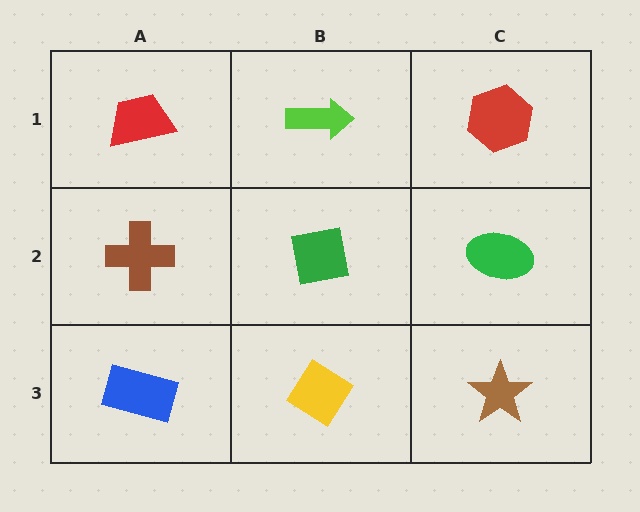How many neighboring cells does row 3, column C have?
2.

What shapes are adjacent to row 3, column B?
A green square (row 2, column B), a blue rectangle (row 3, column A), a brown star (row 3, column C).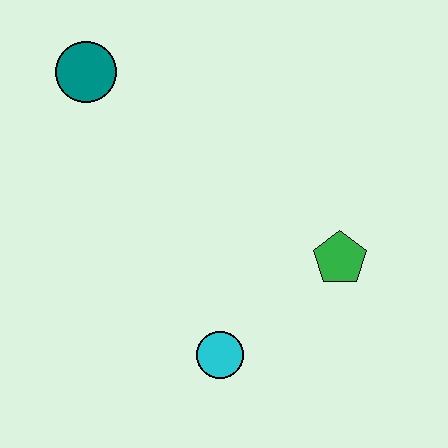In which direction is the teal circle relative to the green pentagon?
The teal circle is to the left of the green pentagon.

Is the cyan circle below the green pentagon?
Yes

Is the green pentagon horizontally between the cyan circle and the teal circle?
No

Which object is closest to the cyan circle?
The green pentagon is closest to the cyan circle.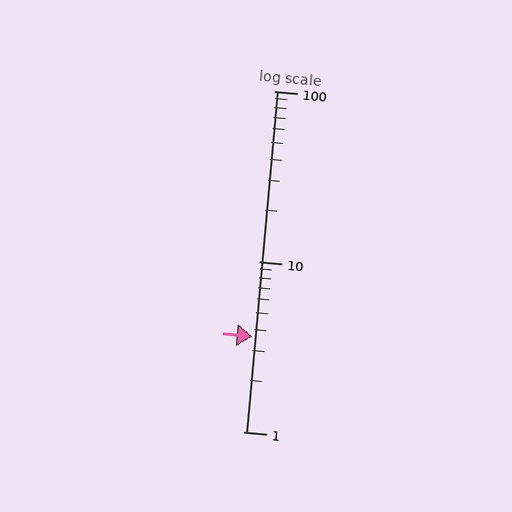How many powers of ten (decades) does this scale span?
The scale spans 2 decades, from 1 to 100.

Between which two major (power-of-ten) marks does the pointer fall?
The pointer is between 1 and 10.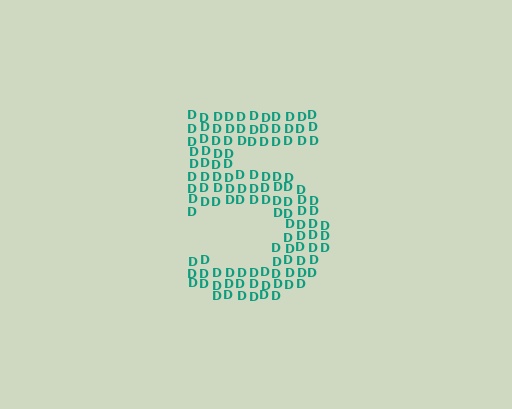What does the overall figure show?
The overall figure shows the digit 5.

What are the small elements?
The small elements are letter D's.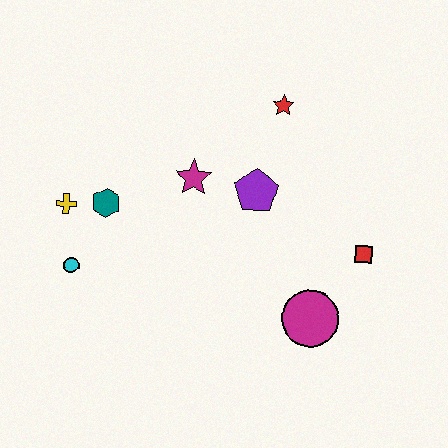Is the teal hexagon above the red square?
Yes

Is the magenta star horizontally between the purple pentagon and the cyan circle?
Yes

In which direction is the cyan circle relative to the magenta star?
The cyan circle is to the left of the magenta star.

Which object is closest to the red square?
The magenta circle is closest to the red square.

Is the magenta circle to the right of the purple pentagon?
Yes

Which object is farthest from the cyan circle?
The red square is farthest from the cyan circle.